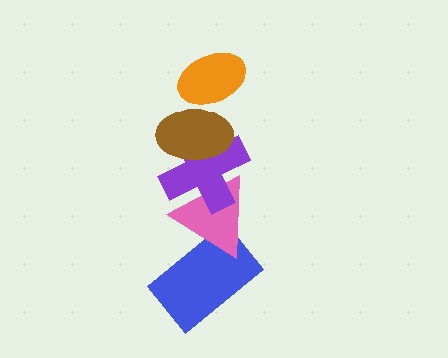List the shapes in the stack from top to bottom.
From top to bottom: the orange ellipse, the brown ellipse, the purple cross, the pink triangle, the blue rectangle.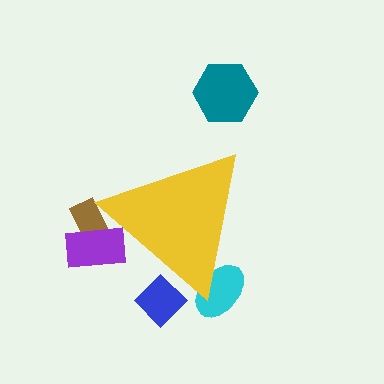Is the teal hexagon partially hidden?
No, the teal hexagon is fully visible.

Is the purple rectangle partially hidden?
Yes, the purple rectangle is partially hidden behind the yellow triangle.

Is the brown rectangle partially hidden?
Yes, the brown rectangle is partially hidden behind the yellow triangle.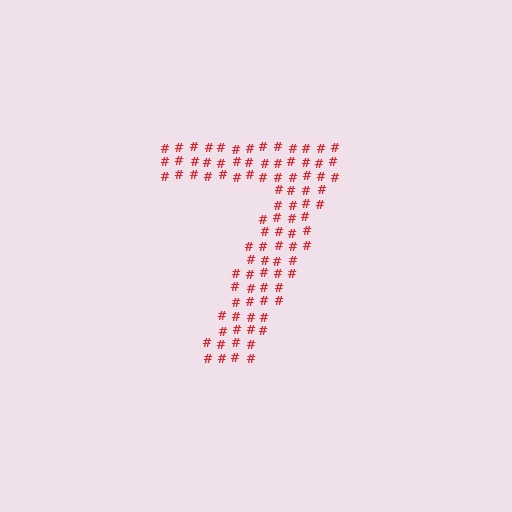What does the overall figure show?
The overall figure shows the digit 7.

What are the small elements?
The small elements are hash symbols.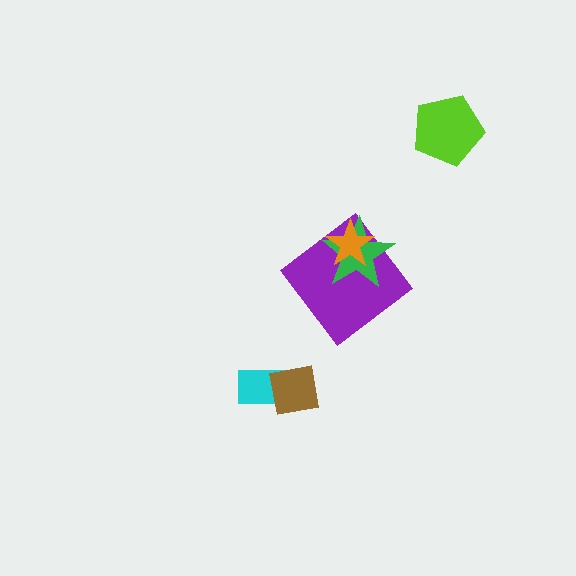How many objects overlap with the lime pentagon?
0 objects overlap with the lime pentagon.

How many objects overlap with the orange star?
2 objects overlap with the orange star.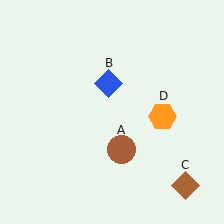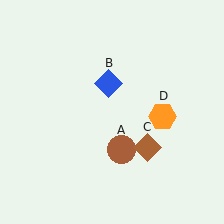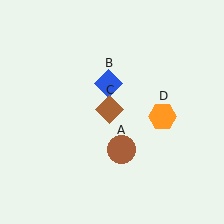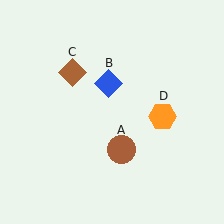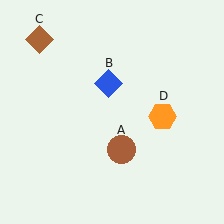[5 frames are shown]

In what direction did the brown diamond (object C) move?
The brown diamond (object C) moved up and to the left.